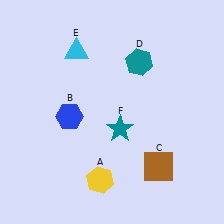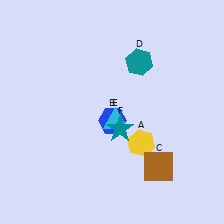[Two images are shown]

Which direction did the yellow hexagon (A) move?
The yellow hexagon (A) moved right.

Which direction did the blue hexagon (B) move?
The blue hexagon (B) moved right.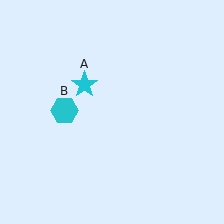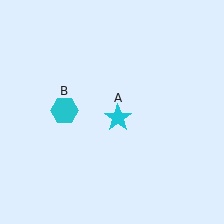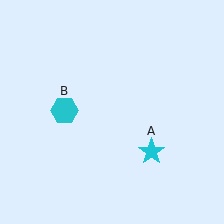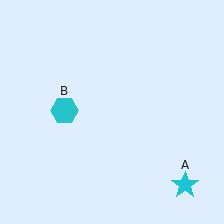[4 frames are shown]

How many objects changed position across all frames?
1 object changed position: cyan star (object A).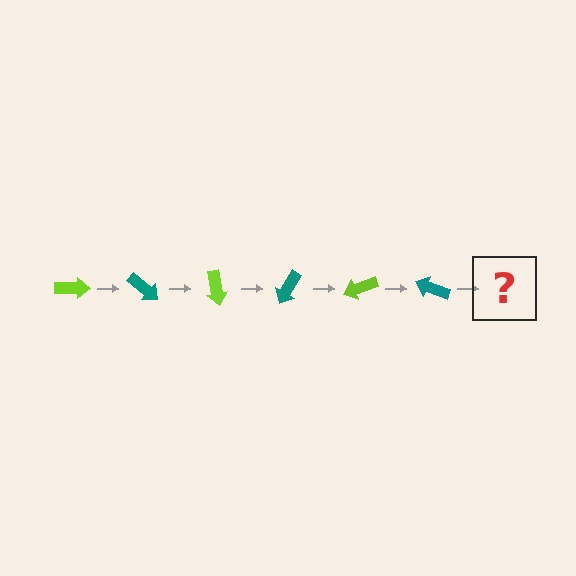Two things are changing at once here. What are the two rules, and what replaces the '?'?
The two rules are that it rotates 40 degrees each step and the color cycles through lime and teal. The '?' should be a lime arrow, rotated 240 degrees from the start.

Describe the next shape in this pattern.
It should be a lime arrow, rotated 240 degrees from the start.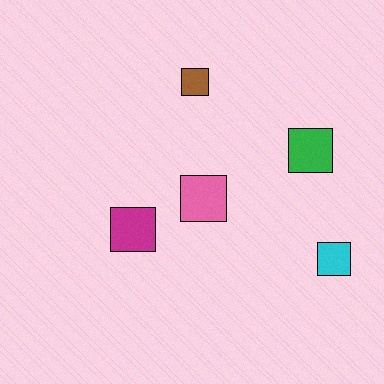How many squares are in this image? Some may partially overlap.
There are 5 squares.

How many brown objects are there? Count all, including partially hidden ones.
There is 1 brown object.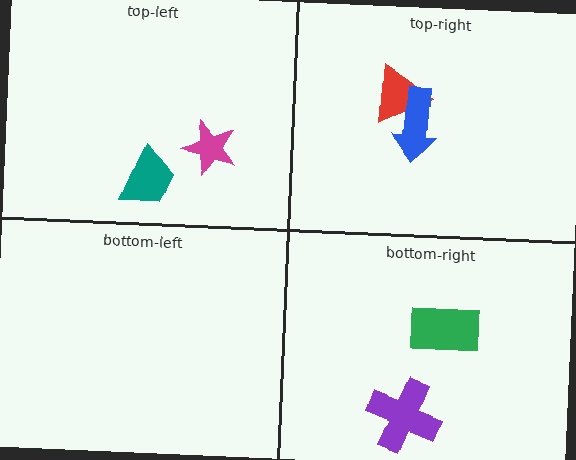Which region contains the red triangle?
The top-right region.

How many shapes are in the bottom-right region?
2.